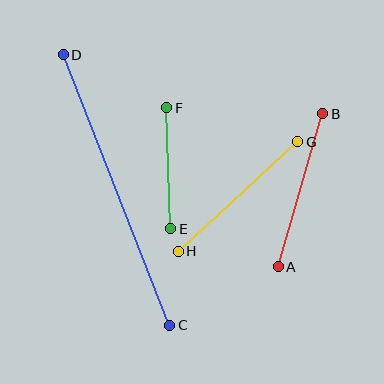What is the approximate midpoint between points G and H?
The midpoint is at approximately (238, 196) pixels.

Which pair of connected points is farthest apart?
Points C and D are farthest apart.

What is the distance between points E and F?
The distance is approximately 121 pixels.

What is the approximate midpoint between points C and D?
The midpoint is at approximately (117, 190) pixels.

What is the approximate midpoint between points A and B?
The midpoint is at approximately (300, 190) pixels.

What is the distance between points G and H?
The distance is approximately 162 pixels.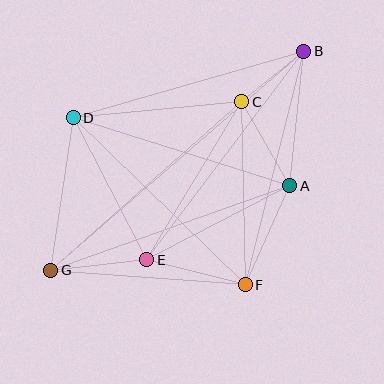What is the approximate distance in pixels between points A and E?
The distance between A and E is approximately 161 pixels.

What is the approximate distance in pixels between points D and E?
The distance between D and E is approximately 160 pixels.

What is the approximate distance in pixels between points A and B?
The distance between A and B is approximately 135 pixels.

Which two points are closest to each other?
Points B and C are closest to each other.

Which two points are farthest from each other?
Points B and G are farthest from each other.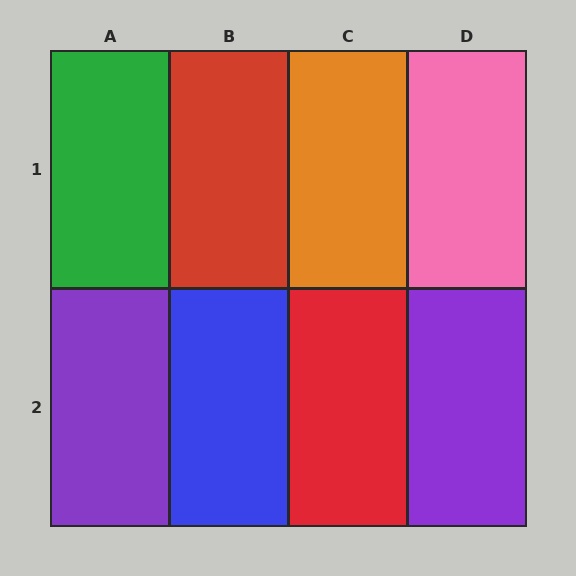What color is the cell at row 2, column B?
Blue.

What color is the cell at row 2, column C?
Red.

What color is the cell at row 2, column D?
Purple.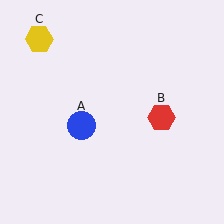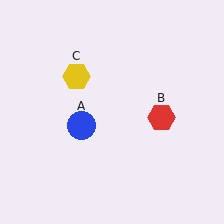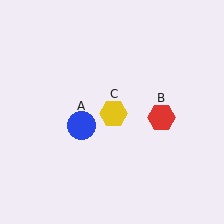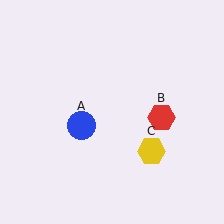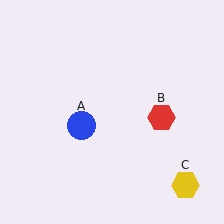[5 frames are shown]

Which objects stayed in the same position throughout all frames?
Blue circle (object A) and red hexagon (object B) remained stationary.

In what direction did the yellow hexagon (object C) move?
The yellow hexagon (object C) moved down and to the right.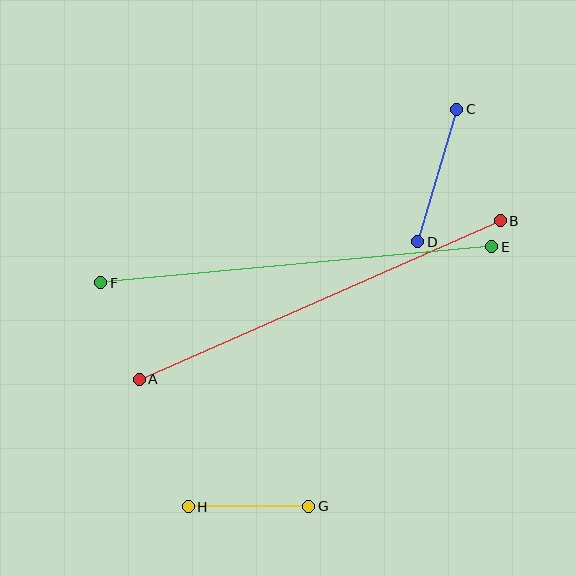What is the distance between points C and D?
The distance is approximately 138 pixels.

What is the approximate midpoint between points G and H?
The midpoint is at approximately (248, 506) pixels.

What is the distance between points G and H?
The distance is approximately 121 pixels.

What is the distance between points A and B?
The distance is approximately 394 pixels.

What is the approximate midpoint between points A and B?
The midpoint is at approximately (320, 300) pixels.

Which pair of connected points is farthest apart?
Points A and B are farthest apart.